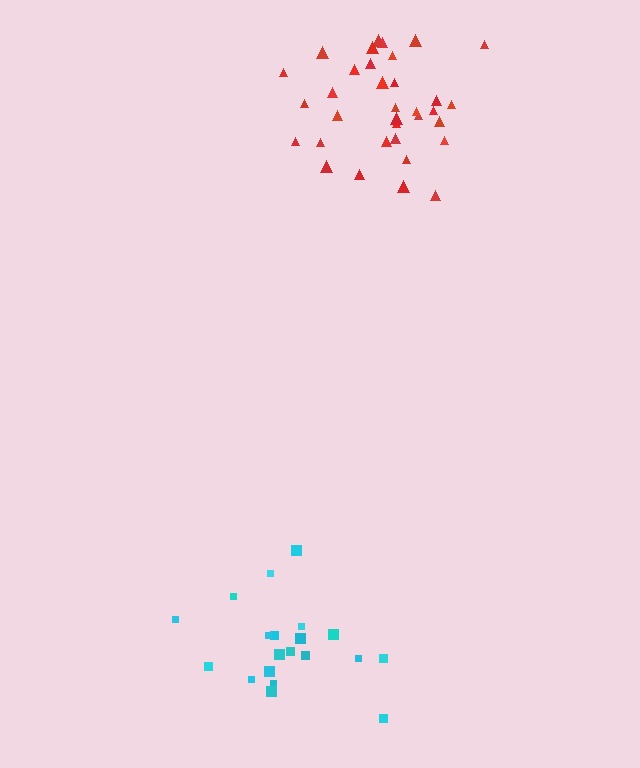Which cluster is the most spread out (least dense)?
Cyan.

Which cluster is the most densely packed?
Red.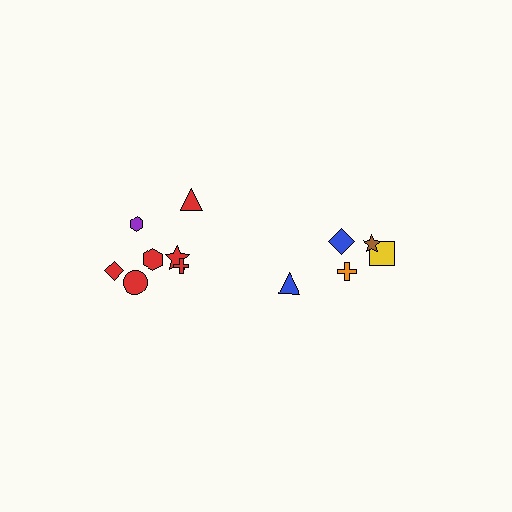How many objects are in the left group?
There are 7 objects.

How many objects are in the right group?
There are 5 objects.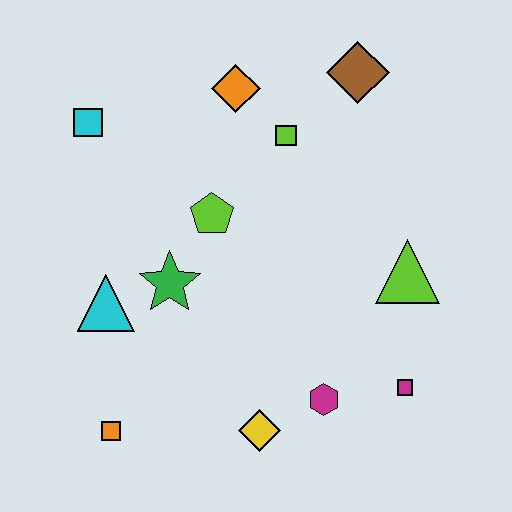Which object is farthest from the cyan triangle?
The brown diamond is farthest from the cyan triangle.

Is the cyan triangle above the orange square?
Yes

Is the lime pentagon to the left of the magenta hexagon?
Yes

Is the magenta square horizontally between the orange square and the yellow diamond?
No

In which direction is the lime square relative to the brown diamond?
The lime square is to the left of the brown diamond.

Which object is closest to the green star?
The cyan triangle is closest to the green star.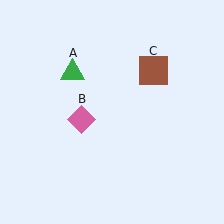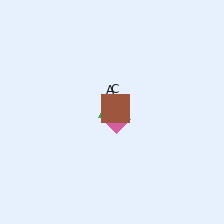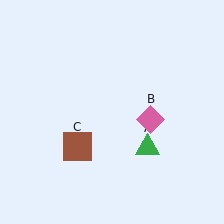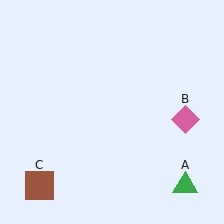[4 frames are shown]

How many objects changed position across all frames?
3 objects changed position: green triangle (object A), pink diamond (object B), brown square (object C).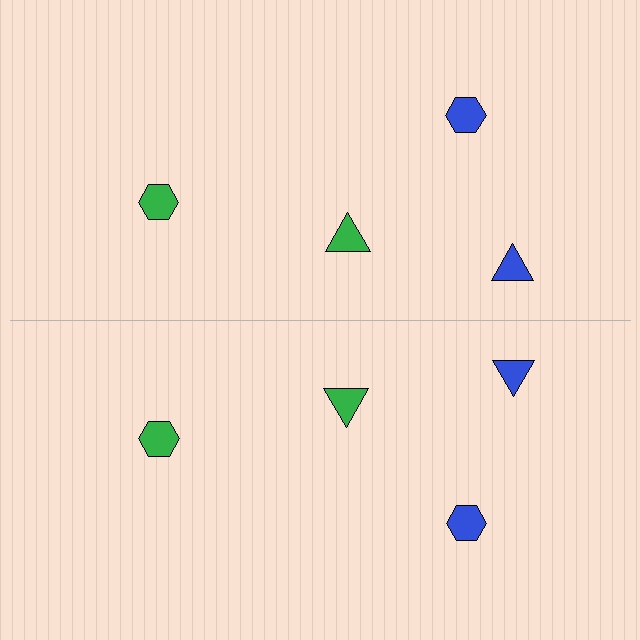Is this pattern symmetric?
Yes, this pattern has bilateral (reflection) symmetry.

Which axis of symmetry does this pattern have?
The pattern has a horizontal axis of symmetry running through the center of the image.